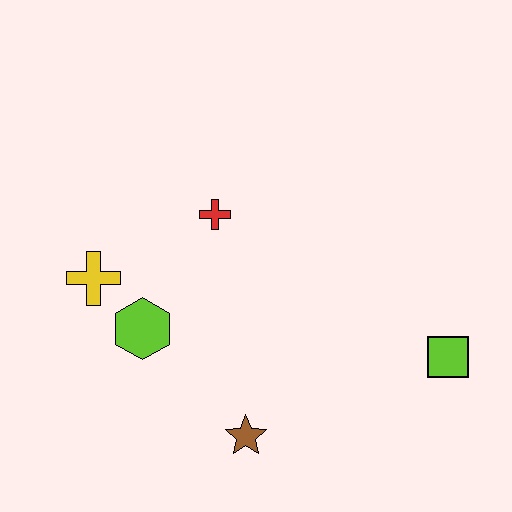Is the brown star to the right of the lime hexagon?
Yes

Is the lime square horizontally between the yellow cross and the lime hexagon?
No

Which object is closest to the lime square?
The brown star is closest to the lime square.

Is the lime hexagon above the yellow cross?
No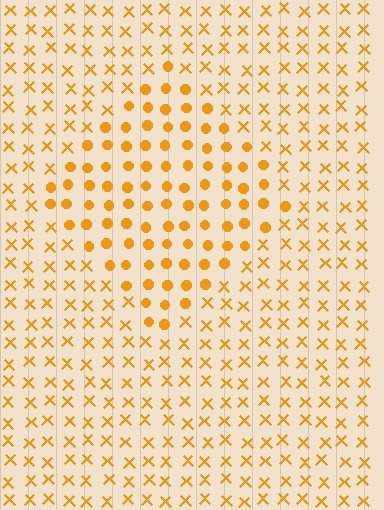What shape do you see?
I see a diamond.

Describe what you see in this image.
The image is filled with small orange elements arranged in a uniform grid. A diamond-shaped region contains circles, while the surrounding area contains X marks. The boundary is defined purely by the change in element shape.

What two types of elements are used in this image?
The image uses circles inside the diamond region and X marks outside it.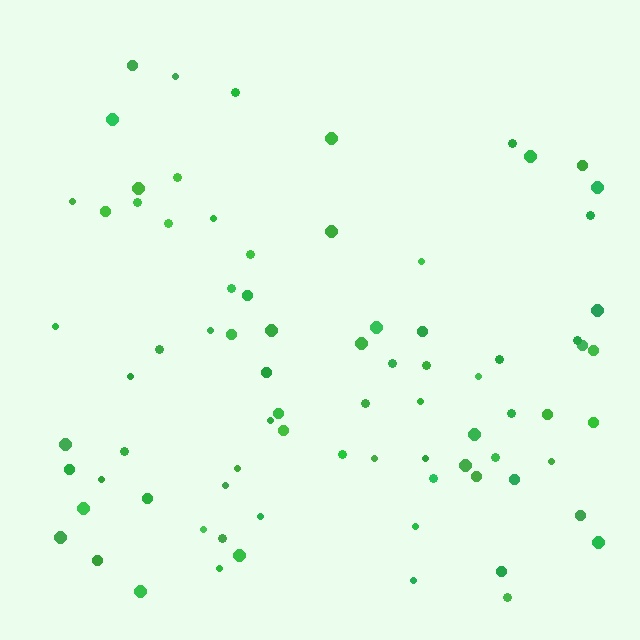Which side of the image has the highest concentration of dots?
The bottom.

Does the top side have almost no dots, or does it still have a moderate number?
Still a moderate number, just noticeably fewer than the bottom.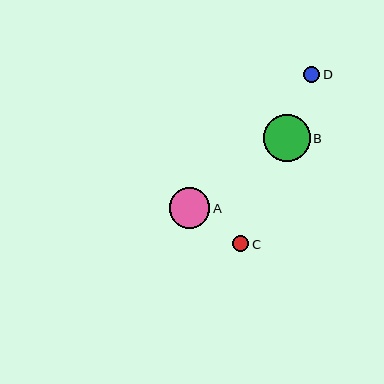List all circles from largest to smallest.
From largest to smallest: B, A, C, D.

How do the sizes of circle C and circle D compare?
Circle C and circle D are approximately the same size.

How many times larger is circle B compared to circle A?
Circle B is approximately 1.2 times the size of circle A.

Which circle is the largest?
Circle B is the largest with a size of approximately 47 pixels.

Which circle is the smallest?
Circle D is the smallest with a size of approximately 16 pixels.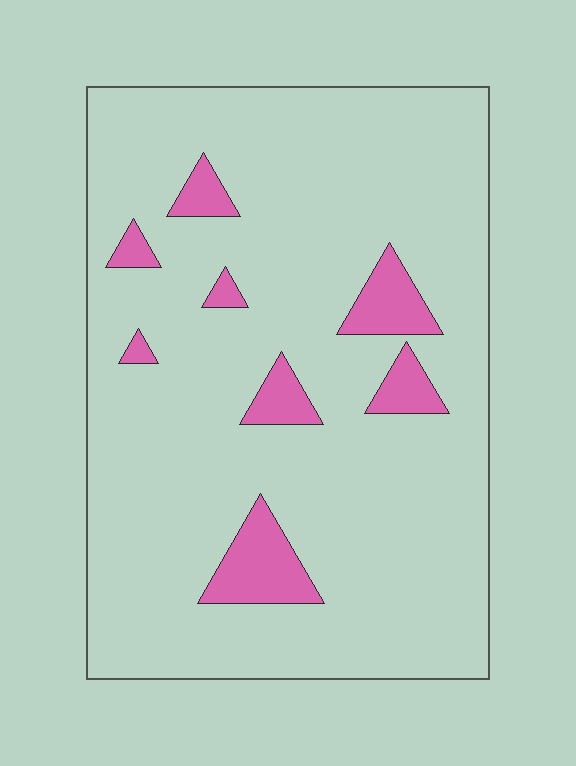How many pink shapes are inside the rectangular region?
8.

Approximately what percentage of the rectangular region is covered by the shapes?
Approximately 10%.